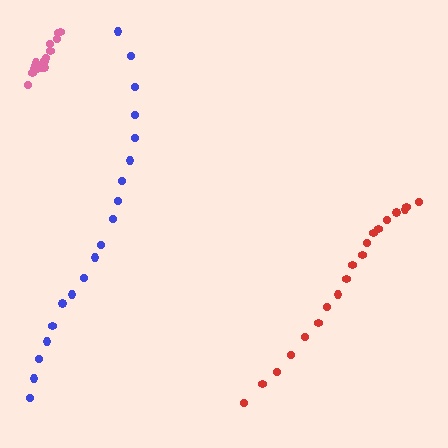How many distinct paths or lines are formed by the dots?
There are 3 distinct paths.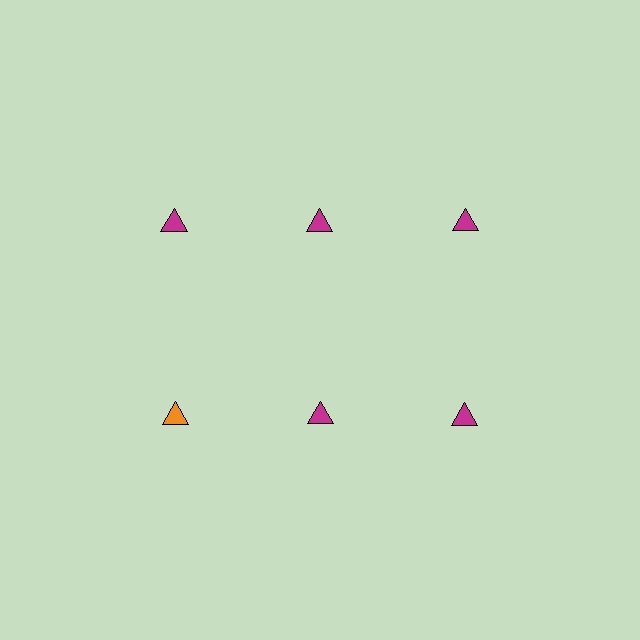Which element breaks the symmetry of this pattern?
The orange triangle in the second row, leftmost column breaks the symmetry. All other shapes are magenta triangles.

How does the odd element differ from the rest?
It has a different color: orange instead of magenta.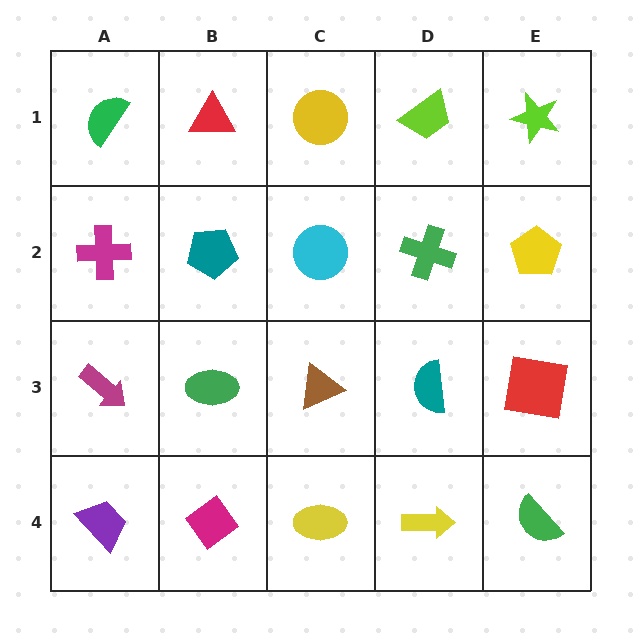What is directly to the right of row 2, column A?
A teal pentagon.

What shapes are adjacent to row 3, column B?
A teal pentagon (row 2, column B), a magenta diamond (row 4, column B), a magenta arrow (row 3, column A), a brown triangle (row 3, column C).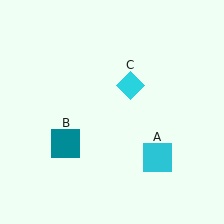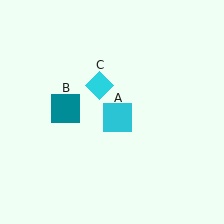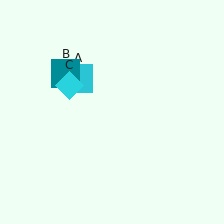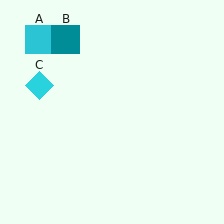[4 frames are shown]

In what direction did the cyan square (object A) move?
The cyan square (object A) moved up and to the left.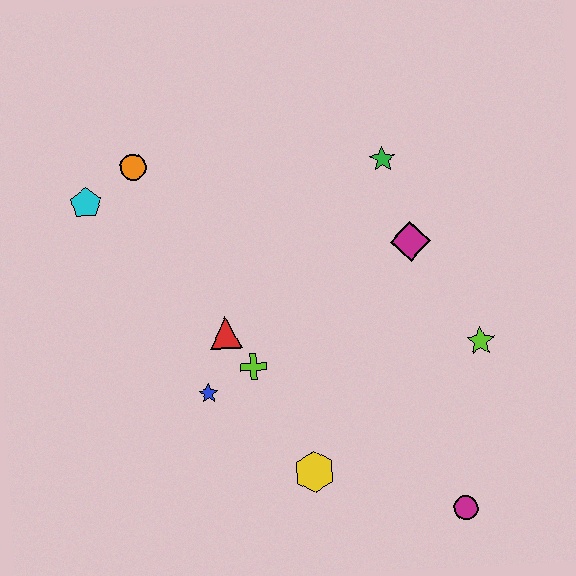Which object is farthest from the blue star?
The green star is farthest from the blue star.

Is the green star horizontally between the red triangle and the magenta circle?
Yes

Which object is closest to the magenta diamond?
The green star is closest to the magenta diamond.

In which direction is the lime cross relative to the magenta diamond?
The lime cross is to the left of the magenta diamond.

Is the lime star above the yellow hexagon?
Yes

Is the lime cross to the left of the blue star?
No